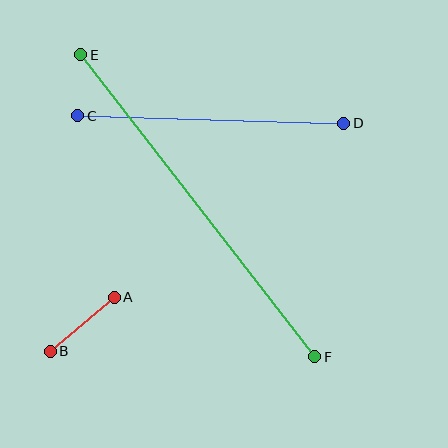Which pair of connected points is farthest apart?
Points E and F are farthest apart.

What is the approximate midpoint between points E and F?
The midpoint is at approximately (198, 206) pixels.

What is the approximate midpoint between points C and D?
The midpoint is at approximately (211, 119) pixels.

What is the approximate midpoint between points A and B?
The midpoint is at approximately (82, 324) pixels.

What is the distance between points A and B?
The distance is approximately 84 pixels.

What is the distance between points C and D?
The distance is approximately 266 pixels.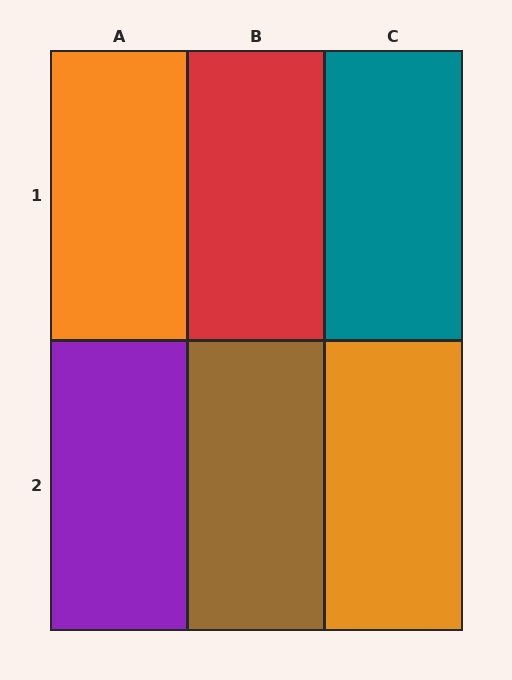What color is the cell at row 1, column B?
Red.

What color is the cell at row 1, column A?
Orange.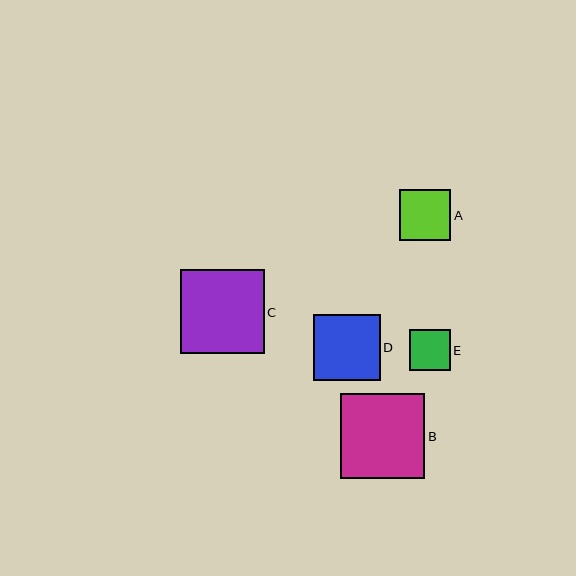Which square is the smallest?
Square E is the smallest with a size of approximately 40 pixels.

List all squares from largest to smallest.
From largest to smallest: B, C, D, A, E.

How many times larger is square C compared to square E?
Square C is approximately 2.1 times the size of square E.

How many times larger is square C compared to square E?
Square C is approximately 2.1 times the size of square E.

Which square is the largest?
Square B is the largest with a size of approximately 85 pixels.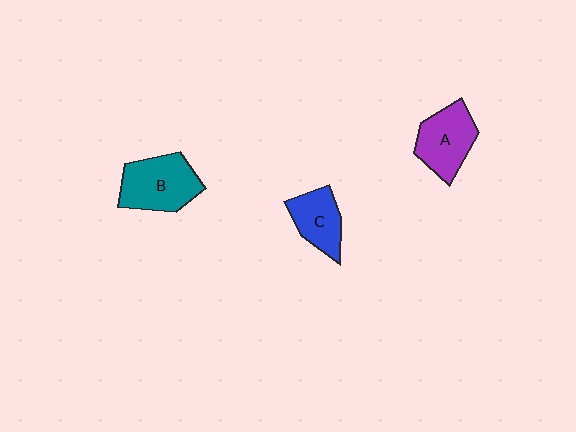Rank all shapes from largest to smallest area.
From largest to smallest: B (teal), A (purple), C (blue).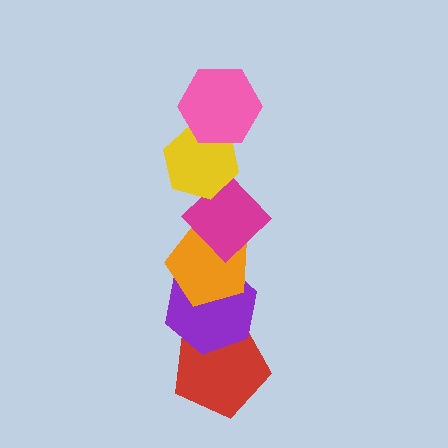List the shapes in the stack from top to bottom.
From top to bottom: the pink hexagon, the yellow hexagon, the magenta diamond, the orange pentagon, the purple hexagon, the red pentagon.